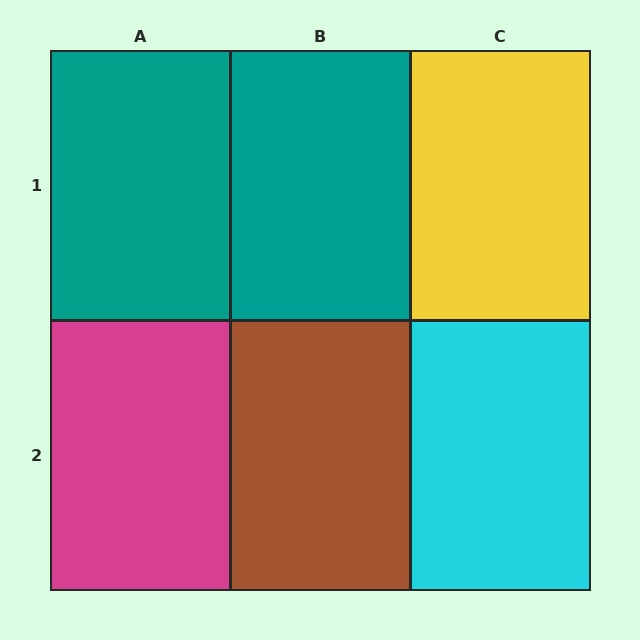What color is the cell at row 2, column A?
Magenta.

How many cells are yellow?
1 cell is yellow.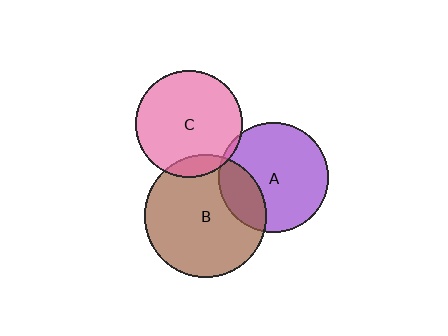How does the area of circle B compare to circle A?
Approximately 1.2 times.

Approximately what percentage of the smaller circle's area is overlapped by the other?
Approximately 10%.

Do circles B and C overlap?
Yes.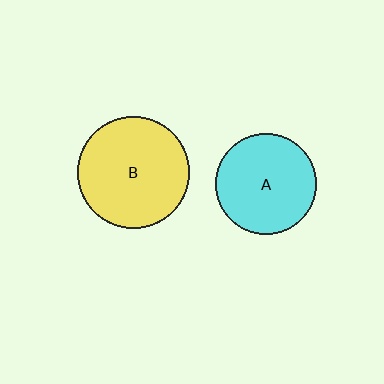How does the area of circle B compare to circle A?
Approximately 1.2 times.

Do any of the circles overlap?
No, none of the circles overlap.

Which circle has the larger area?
Circle B (yellow).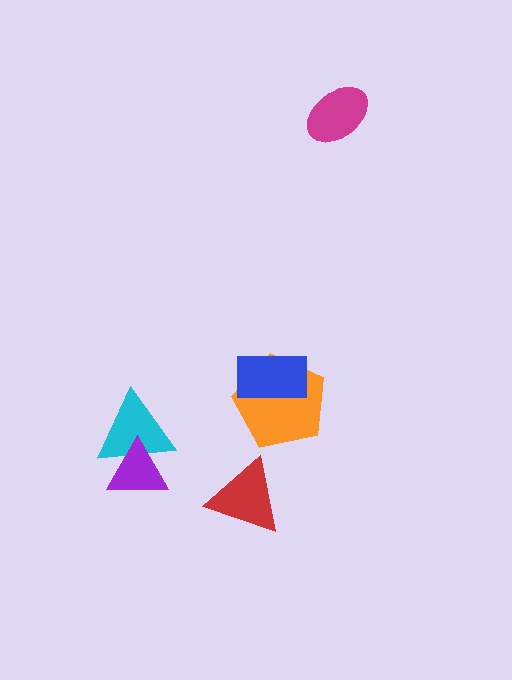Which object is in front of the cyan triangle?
The purple triangle is in front of the cyan triangle.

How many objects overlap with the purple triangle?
1 object overlaps with the purple triangle.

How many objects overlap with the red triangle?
0 objects overlap with the red triangle.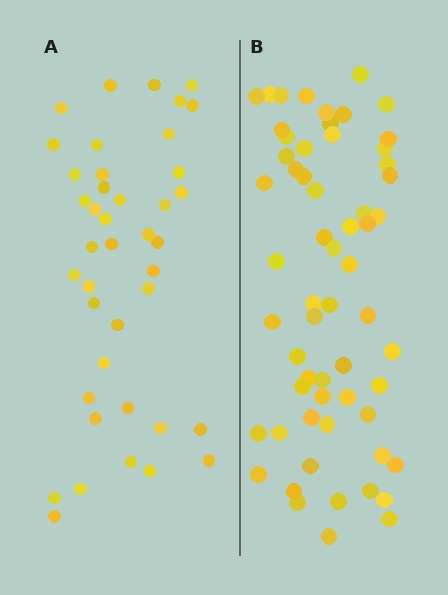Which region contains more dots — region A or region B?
Region B (the right region) has more dots.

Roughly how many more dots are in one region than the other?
Region B has approximately 20 more dots than region A.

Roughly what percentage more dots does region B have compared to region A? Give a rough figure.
About 45% more.